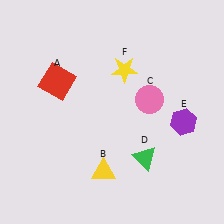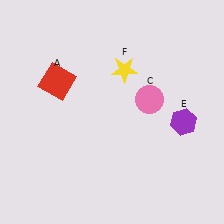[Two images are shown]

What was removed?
The green triangle (D), the yellow triangle (B) were removed in Image 2.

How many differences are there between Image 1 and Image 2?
There are 2 differences between the two images.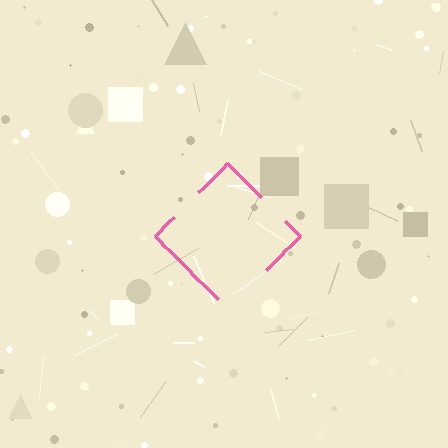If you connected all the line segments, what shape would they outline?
They would outline a diamond.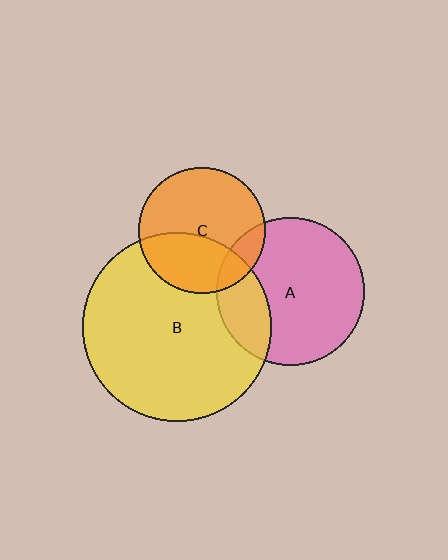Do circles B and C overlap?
Yes.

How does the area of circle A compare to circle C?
Approximately 1.4 times.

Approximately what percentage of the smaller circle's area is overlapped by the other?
Approximately 40%.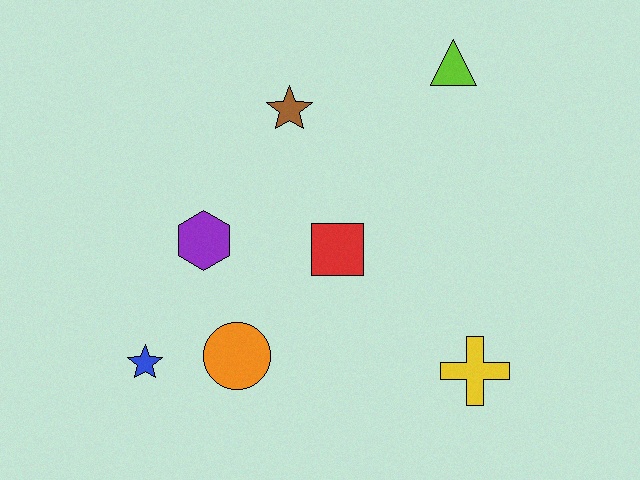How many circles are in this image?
There is 1 circle.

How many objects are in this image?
There are 7 objects.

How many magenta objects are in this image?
There are no magenta objects.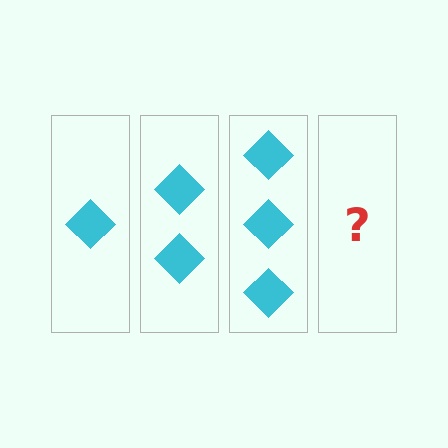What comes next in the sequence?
The next element should be 4 diamonds.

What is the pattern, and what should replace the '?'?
The pattern is that each step adds one more diamond. The '?' should be 4 diamonds.